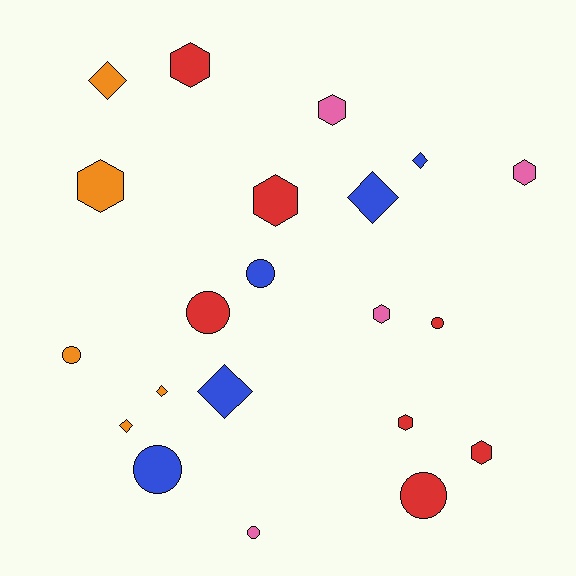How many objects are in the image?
There are 21 objects.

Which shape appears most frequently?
Hexagon, with 8 objects.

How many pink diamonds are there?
There are no pink diamonds.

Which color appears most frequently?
Red, with 7 objects.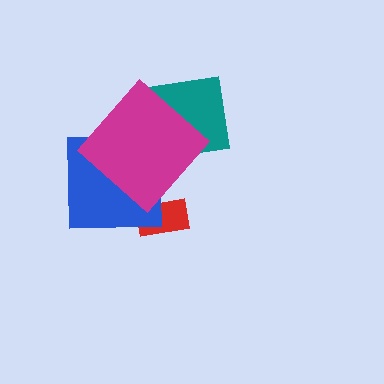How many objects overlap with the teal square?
1 object overlaps with the teal square.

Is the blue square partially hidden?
Yes, it is partially covered by another shape.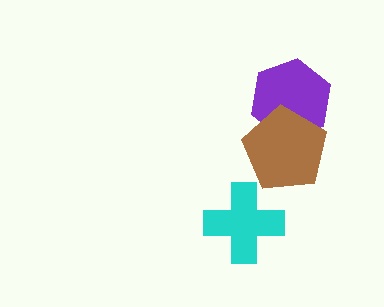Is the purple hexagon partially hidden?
Yes, it is partially covered by another shape.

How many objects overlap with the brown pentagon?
1 object overlaps with the brown pentagon.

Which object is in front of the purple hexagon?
The brown pentagon is in front of the purple hexagon.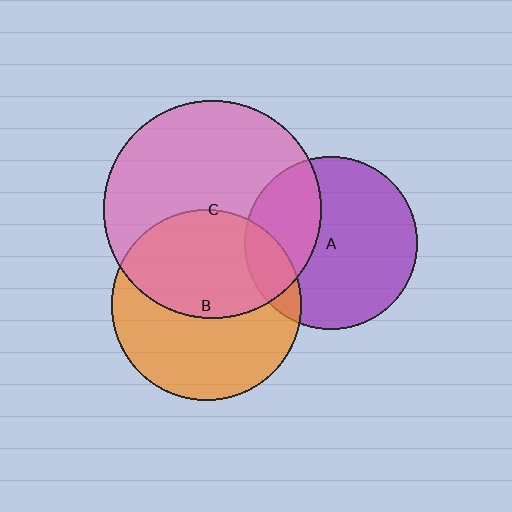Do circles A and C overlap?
Yes.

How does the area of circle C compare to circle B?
Approximately 1.3 times.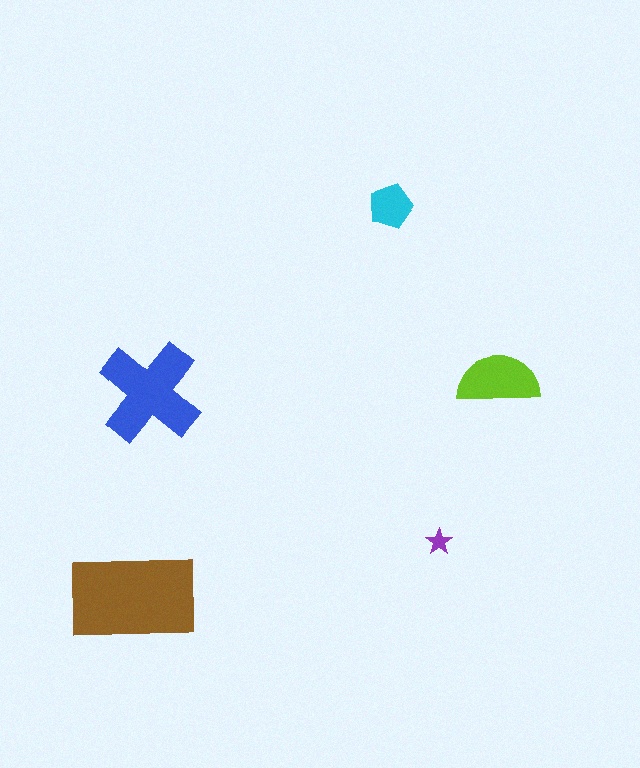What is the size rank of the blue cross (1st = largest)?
2nd.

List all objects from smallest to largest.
The purple star, the cyan pentagon, the lime semicircle, the blue cross, the brown rectangle.